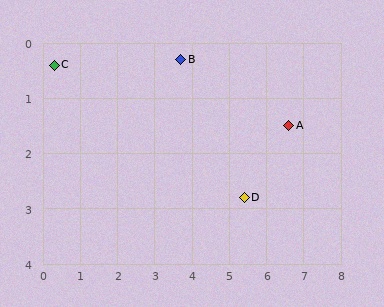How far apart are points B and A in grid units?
Points B and A are about 3.1 grid units apart.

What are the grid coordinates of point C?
Point C is at approximately (0.3, 0.4).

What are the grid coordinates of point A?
Point A is at approximately (6.6, 1.5).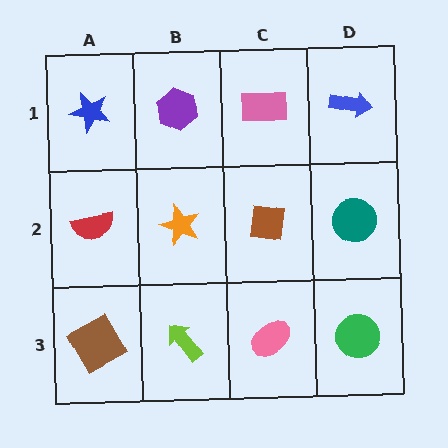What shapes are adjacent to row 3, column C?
A brown square (row 2, column C), a lime arrow (row 3, column B), a green circle (row 3, column D).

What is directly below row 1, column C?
A brown square.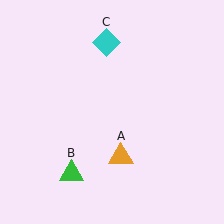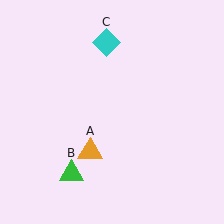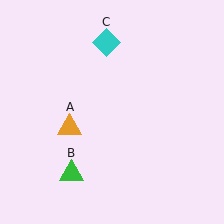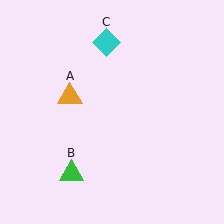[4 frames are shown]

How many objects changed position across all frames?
1 object changed position: orange triangle (object A).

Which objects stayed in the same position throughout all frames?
Green triangle (object B) and cyan diamond (object C) remained stationary.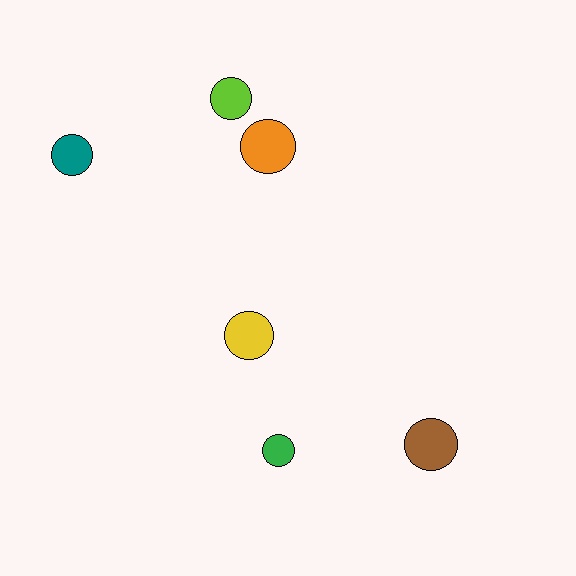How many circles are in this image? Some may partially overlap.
There are 6 circles.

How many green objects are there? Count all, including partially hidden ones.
There is 1 green object.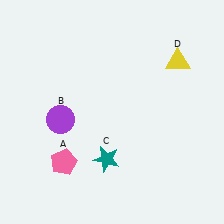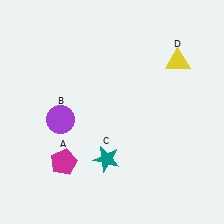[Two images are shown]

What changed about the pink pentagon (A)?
In Image 1, A is pink. In Image 2, it changed to magenta.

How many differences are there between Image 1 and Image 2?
There is 1 difference between the two images.